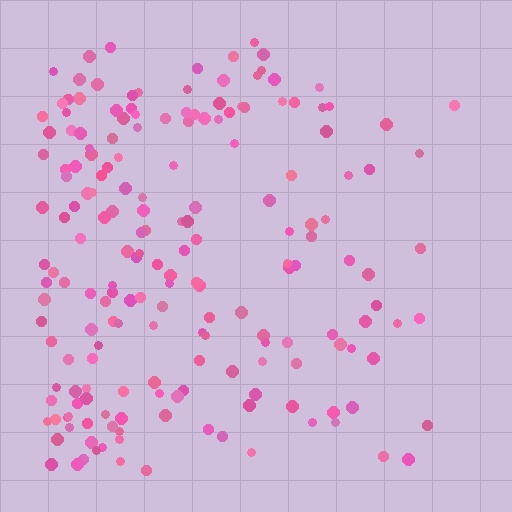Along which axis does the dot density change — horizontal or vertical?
Horizontal.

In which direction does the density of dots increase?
From right to left, with the left side densest.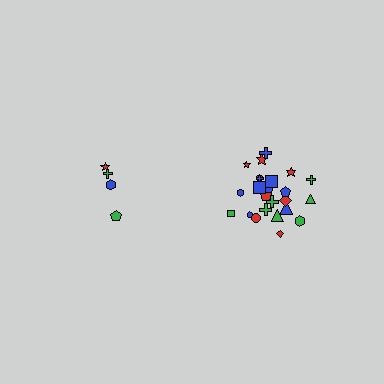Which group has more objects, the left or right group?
The right group.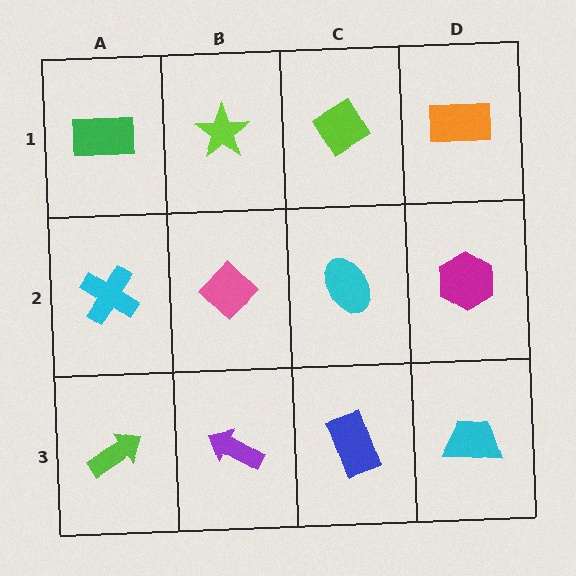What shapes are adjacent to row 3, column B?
A pink diamond (row 2, column B), a lime arrow (row 3, column A), a blue rectangle (row 3, column C).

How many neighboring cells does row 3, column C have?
3.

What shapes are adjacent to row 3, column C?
A cyan ellipse (row 2, column C), a purple arrow (row 3, column B), a cyan trapezoid (row 3, column D).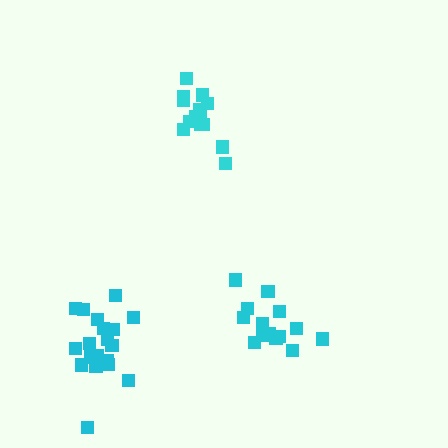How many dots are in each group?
Group 1: 15 dots, Group 2: 19 dots, Group 3: 15 dots (49 total).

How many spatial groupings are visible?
There are 3 spatial groupings.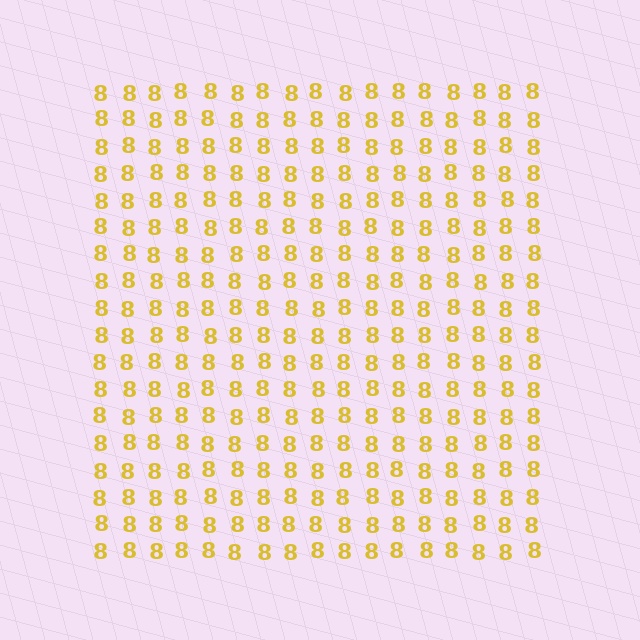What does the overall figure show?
The overall figure shows a square.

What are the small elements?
The small elements are digit 8's.